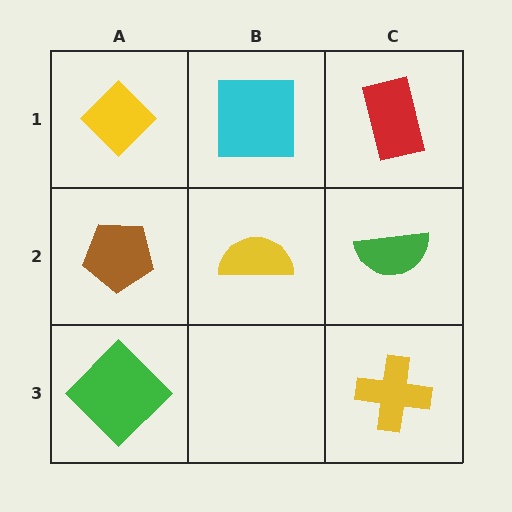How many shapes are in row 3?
2 shapes.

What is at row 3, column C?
A yellow cross.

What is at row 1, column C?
A red rectangle.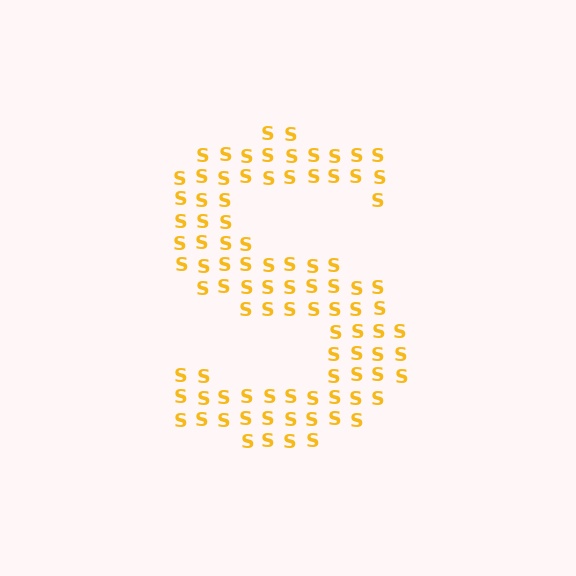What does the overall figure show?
The overall figure shows the letter S.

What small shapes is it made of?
It is made of small letter S's.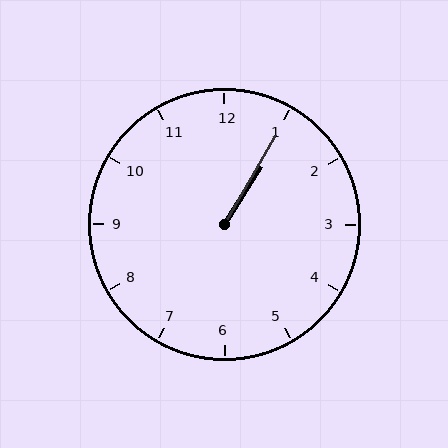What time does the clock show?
1:05.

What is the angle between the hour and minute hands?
Approximately 2 degrees.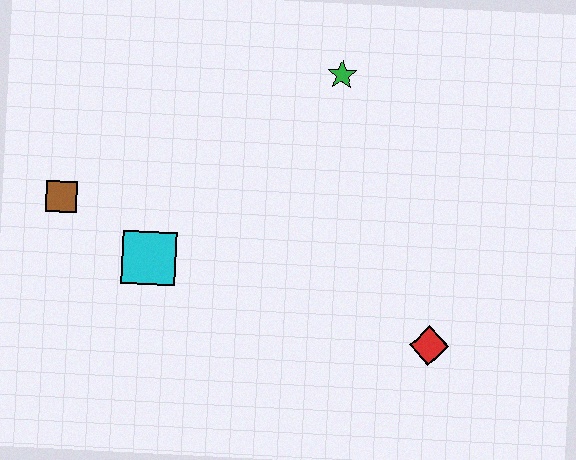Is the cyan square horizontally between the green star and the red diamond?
No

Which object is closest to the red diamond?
The green star is closest to the red diamond.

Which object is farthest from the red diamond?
The brown square is farthest from the red diamond.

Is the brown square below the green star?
Yes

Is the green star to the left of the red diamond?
Yes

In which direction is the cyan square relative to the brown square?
The cyan square is to the right of the brown square.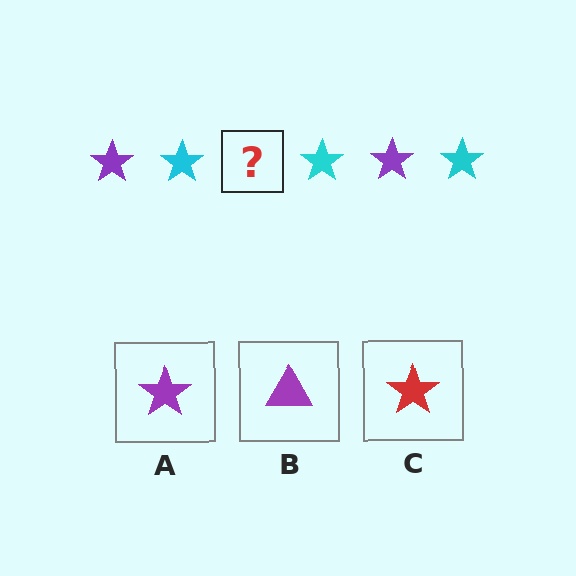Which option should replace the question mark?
Option A.